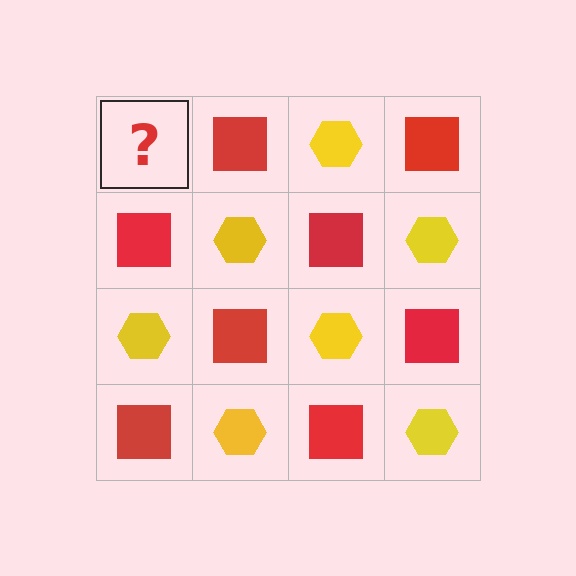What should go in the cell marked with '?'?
The missing cell should contain a yellow hexagon.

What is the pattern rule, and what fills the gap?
The rule is that it alternates yellow hexagon and red square in a checkerboard pattern. The gap should be filled with a yellow hexagon.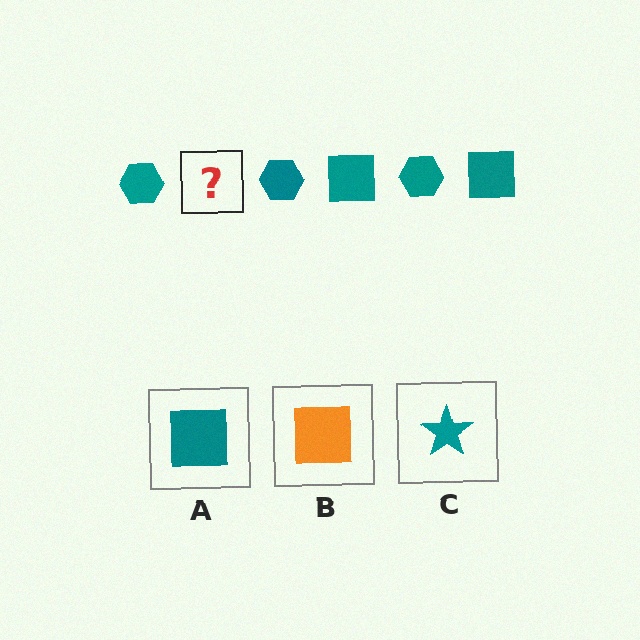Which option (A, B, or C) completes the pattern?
A.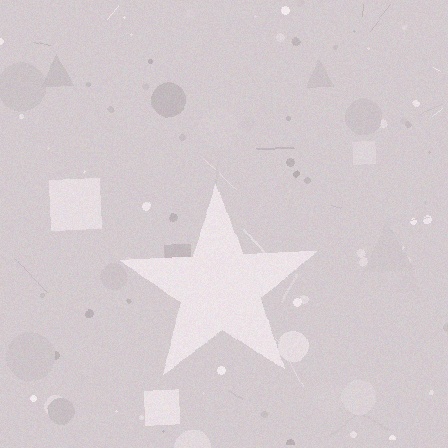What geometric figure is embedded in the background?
A star is embedded in the background.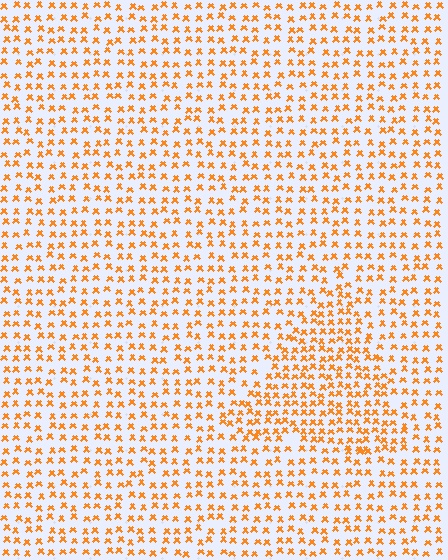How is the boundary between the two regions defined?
The boundary is defined by a change in element density (approximately 1.6x ratio). All elements are the same color, size, and shape.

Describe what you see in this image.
The image contains small orange elements arranged at two different densities. A triangle-shaped region is visible where the elements are more densely packed than the surrounding area.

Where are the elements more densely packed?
The elements are more densely packed inside the triangle boundary.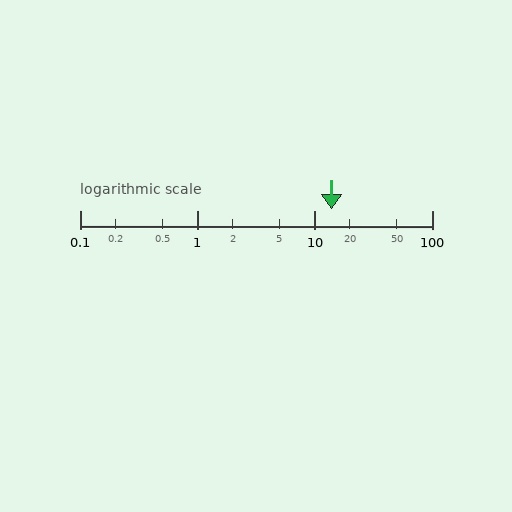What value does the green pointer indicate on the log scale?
The pointer indicates approximately 14.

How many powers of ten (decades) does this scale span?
The scale spans 3 decades, from 0.1 to 100.